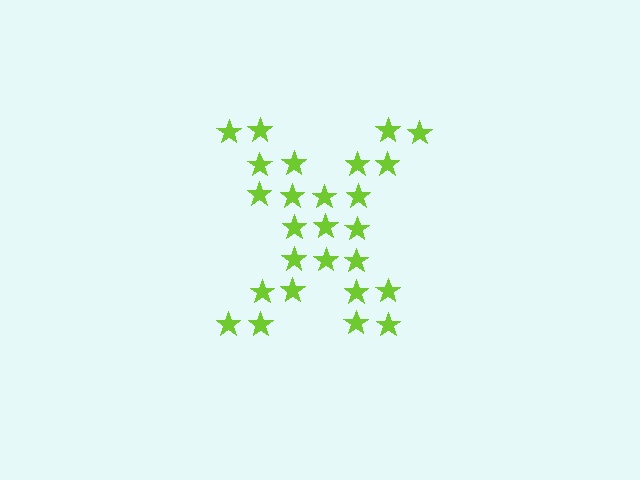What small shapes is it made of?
It is made of small stars.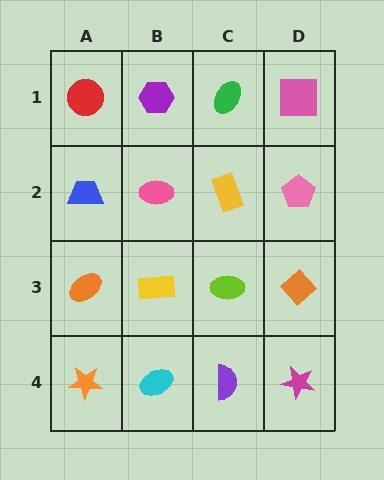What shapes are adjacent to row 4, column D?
An orange diamond (row 3, column D), a purple semicircle (row 4, column C).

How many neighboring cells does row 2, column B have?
4.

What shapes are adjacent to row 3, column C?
A yellow rectangle (row 2, column C), a purple semicircle (row 4, column C), a yellow rectangle (row 3, column B), an orange diamond (row 3, column D).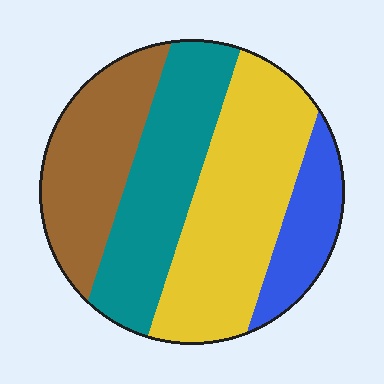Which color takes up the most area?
Yellow, at roughly 35%.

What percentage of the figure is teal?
Teal covers roughly 25% of the figure.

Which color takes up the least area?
Blue, at roughly 15%.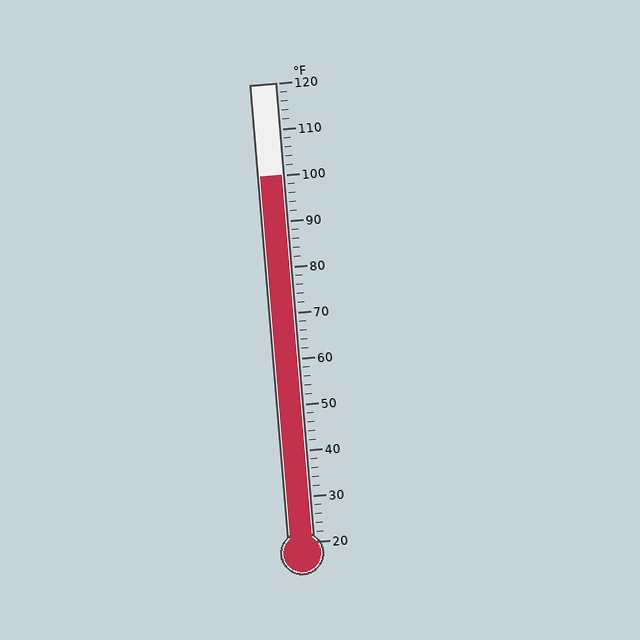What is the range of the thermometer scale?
The thermometer scale ranges from 20°F to 120°F.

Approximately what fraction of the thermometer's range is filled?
The thermometer is filled to approximately 80% of its range.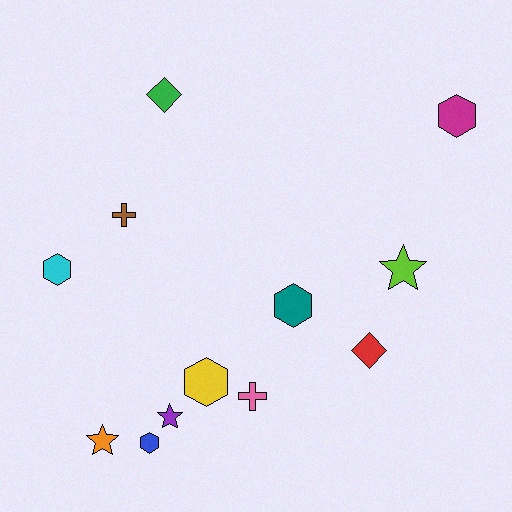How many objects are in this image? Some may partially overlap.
There are 12 objects.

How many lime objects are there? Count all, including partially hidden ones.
There is 1 lime object.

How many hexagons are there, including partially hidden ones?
There are 5 hexagons.